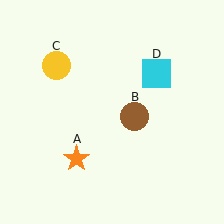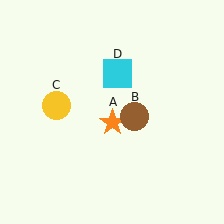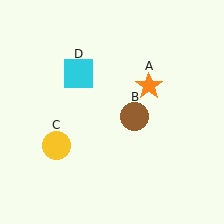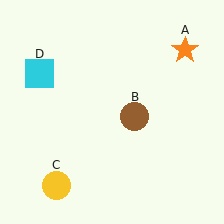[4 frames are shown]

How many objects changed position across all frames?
3 objects changed position: orange star (object A), yellow circle (object C), cyan square (object D).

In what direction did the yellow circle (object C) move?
The yellow circle (object C) moved down.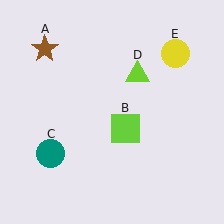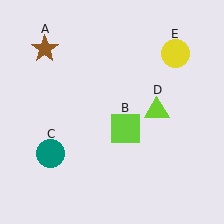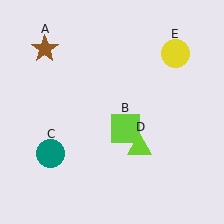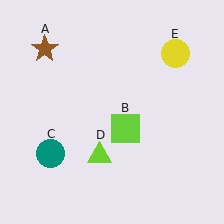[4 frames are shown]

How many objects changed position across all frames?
1 object changed position: lime triangle (object D).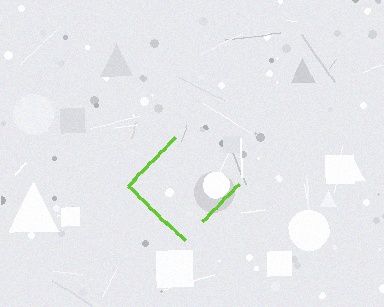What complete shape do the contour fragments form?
The contour fragments form a diamond.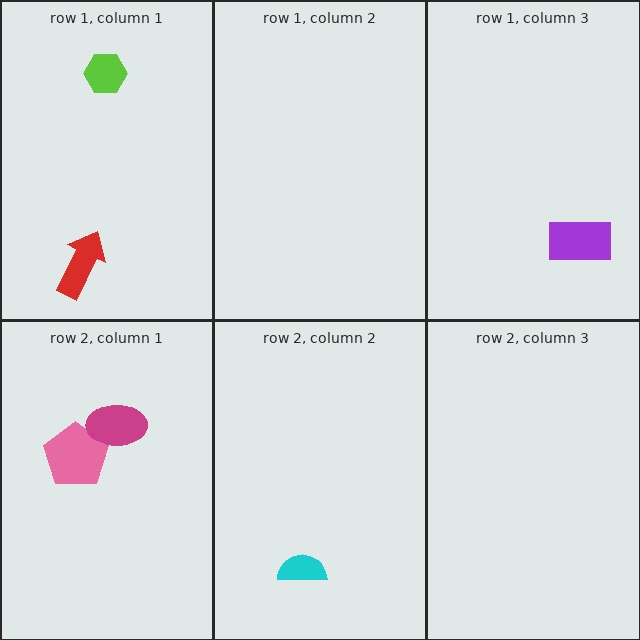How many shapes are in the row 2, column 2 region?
1.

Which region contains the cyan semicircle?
The row 2, column 2 region.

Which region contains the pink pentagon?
The row 2, column 1 region.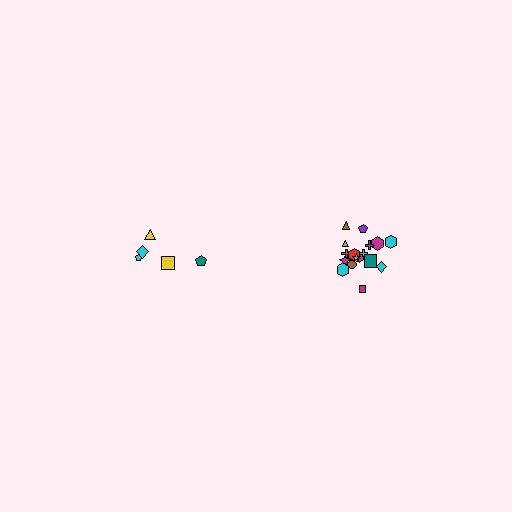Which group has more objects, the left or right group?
The right group.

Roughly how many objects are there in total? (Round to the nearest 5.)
Roughly 25 objects in total.